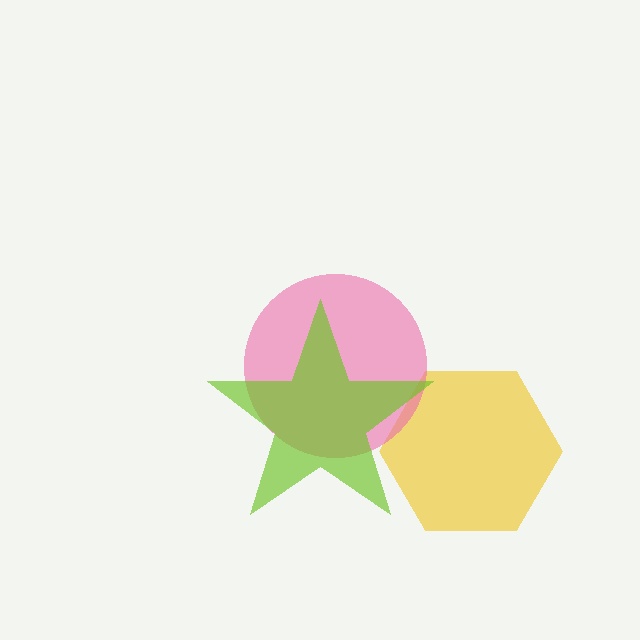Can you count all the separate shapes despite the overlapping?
Yes, there are 3 separate shapes.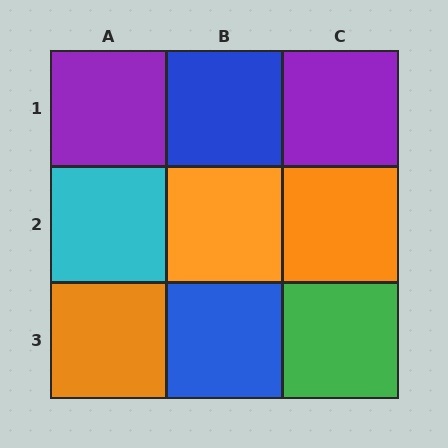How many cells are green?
1 cell is green.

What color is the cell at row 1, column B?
Blue.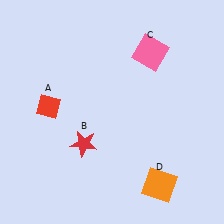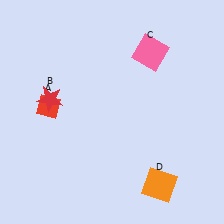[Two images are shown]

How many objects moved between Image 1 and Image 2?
1 object moved between the two images.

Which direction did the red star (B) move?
The red star (B) moved up.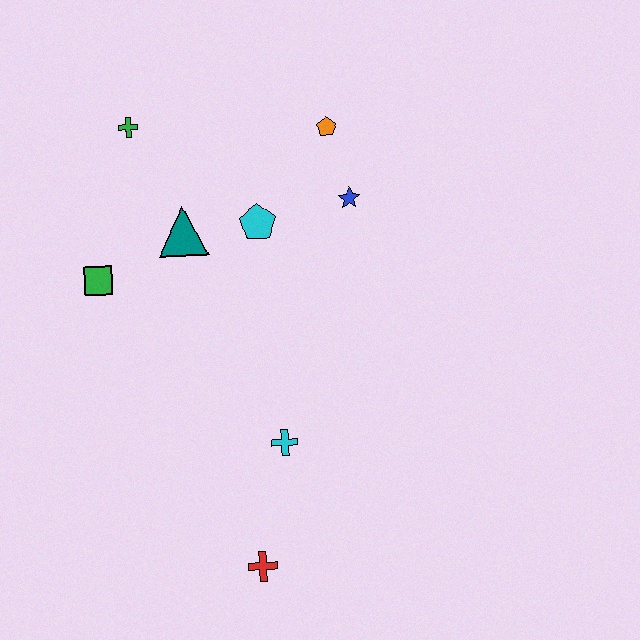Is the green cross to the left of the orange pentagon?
Yes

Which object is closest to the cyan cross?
The red cross is closest to the cyan cross.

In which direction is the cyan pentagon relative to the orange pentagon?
The cyan pentagon is below the orange pentagon.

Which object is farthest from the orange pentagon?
The red cross is farthest from the orange pentagon.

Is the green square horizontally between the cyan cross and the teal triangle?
No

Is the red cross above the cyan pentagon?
No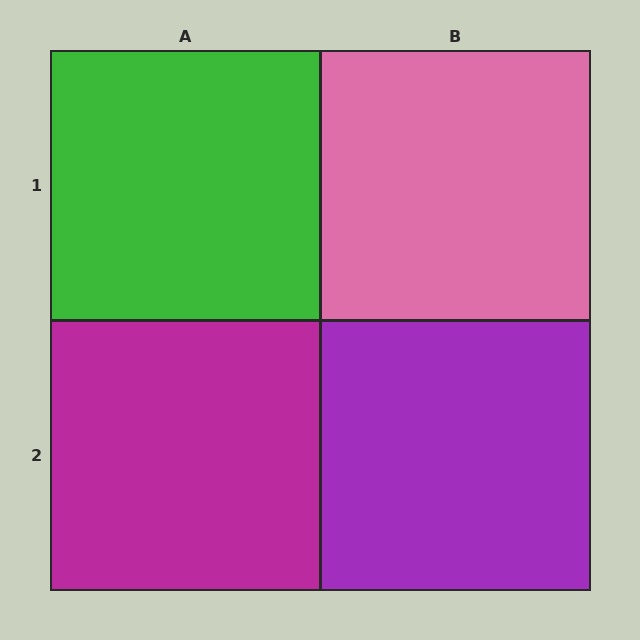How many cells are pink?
1 cell is pink.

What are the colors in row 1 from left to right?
Green, pink.